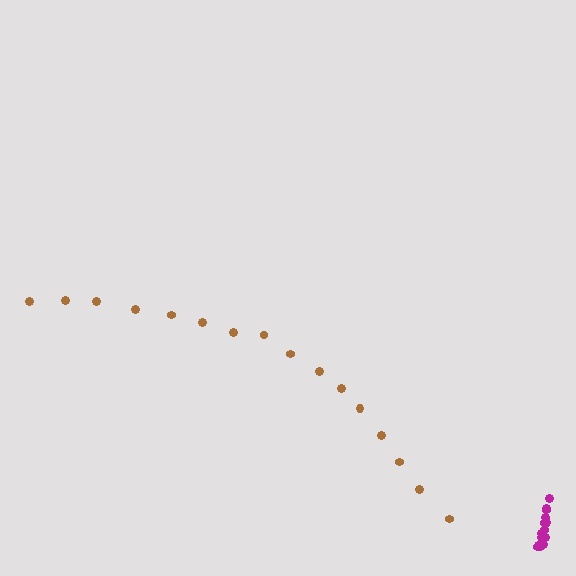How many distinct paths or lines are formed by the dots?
There are 2 distinct paths.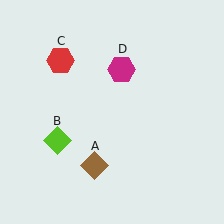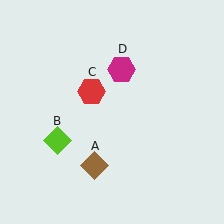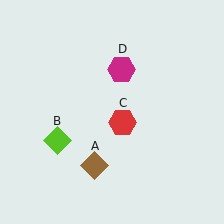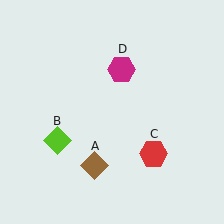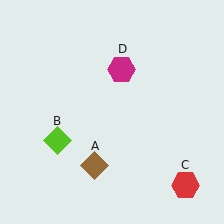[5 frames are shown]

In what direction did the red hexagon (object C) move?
The red hexagon (object C) moved down and to the right.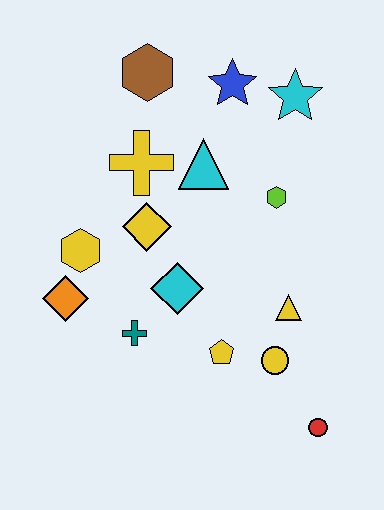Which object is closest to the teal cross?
The cyan diamond is closest to the teal cross.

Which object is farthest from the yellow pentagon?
The brown hexagon is farthest from the yellow pentagon.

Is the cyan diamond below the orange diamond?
No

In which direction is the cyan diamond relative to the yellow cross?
The cyan diamond is below the yellow cross.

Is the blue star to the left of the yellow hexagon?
No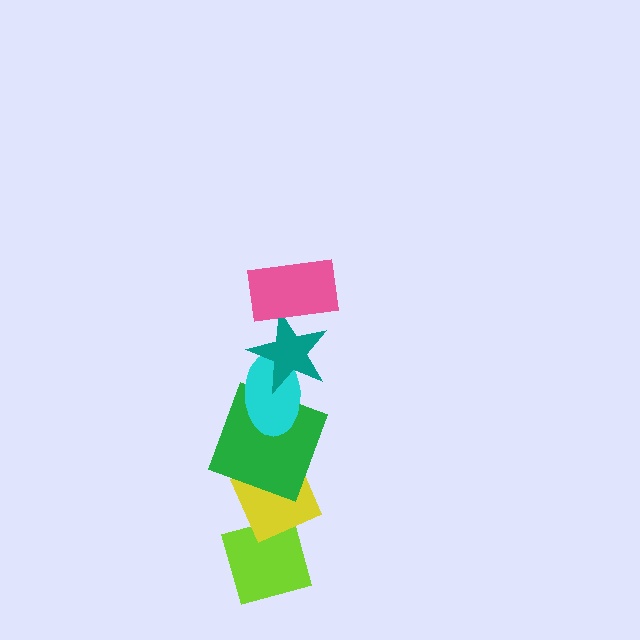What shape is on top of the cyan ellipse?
The teal star is on top of the cyan ellipse.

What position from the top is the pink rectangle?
The pink rectangle is 1st from the top.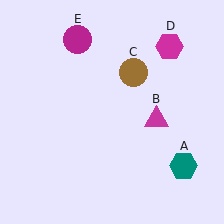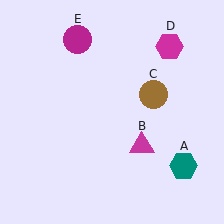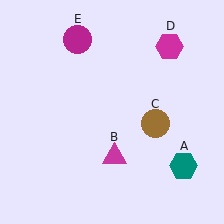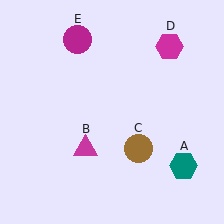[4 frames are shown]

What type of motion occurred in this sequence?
The magenta triangle (object B), brown circle (object C) rotated clockwise around the center of the scene.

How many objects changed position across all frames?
2 objects changed position: magenta triangle (object B), brown circle (object C).